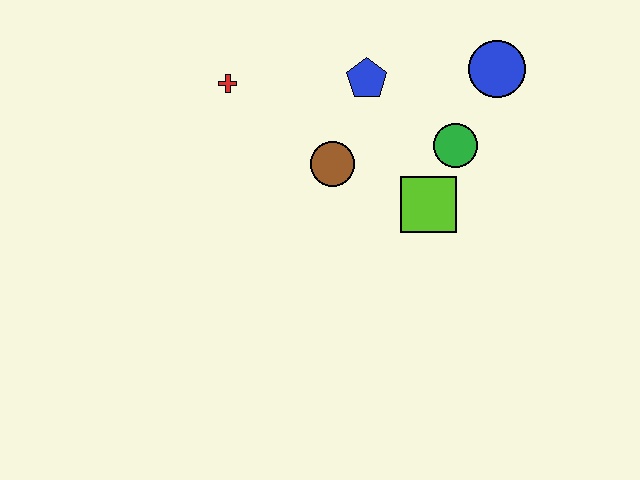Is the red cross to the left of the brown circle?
Yes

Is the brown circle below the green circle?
Yes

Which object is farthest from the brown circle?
The blue circle is farthest from the brown circle.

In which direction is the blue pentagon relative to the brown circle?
The blue pentagon is above the brown circle.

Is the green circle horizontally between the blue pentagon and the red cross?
No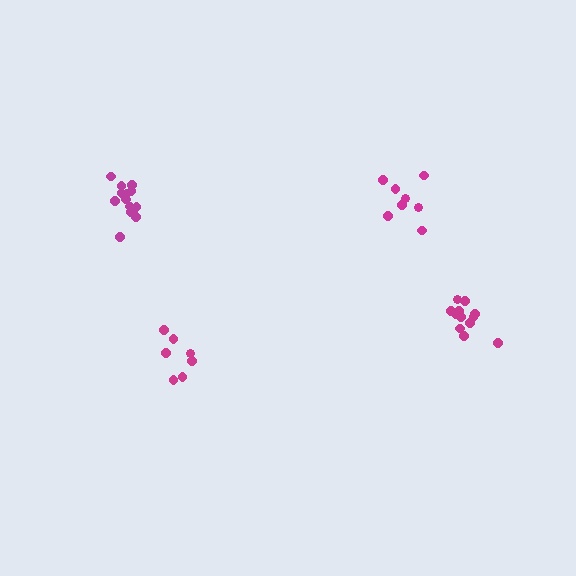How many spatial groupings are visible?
There are 4 spatial groupings.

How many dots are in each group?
Group 1: 13 dots, Group 2: 7 dots, Group 3: 8 dots, Group 4: 12 dots (40 total).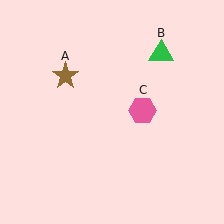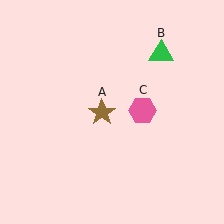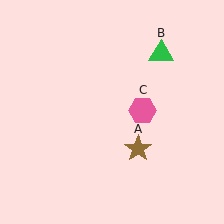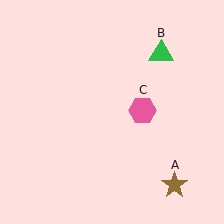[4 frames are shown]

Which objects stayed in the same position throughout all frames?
Green triangle (object B) and pink hexagon (object C) remained stationary.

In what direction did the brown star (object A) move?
The brown star (object A) moved down and to the right.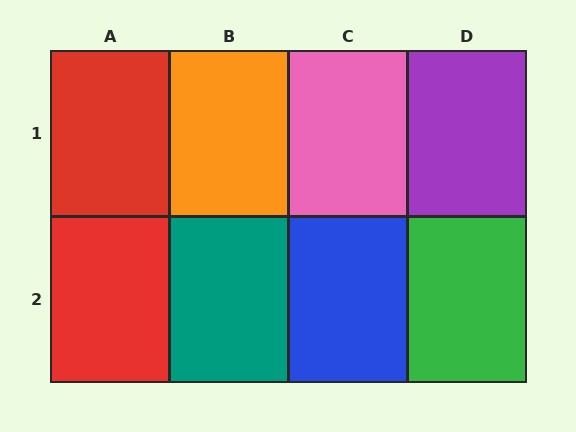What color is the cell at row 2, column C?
Blue.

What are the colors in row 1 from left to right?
Red, orange, pink, purple.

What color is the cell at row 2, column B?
Teal.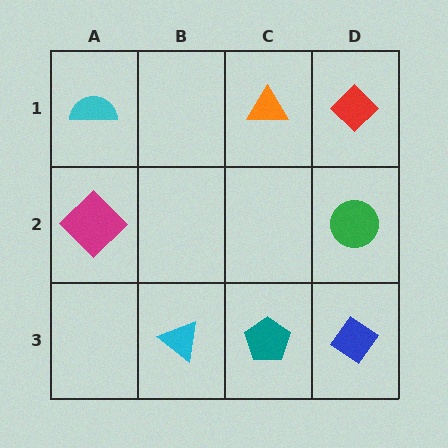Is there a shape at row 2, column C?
No, that cell is empty.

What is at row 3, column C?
A teal pentagon.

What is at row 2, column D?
A green circle.